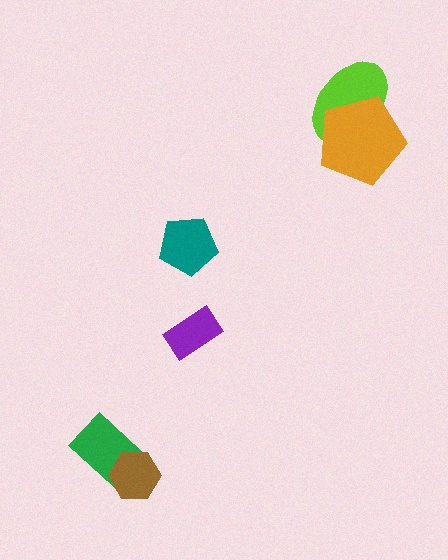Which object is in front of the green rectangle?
The brown hexagon is in front of the green rectangle.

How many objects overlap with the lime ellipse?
1 object overlaps with the lime ellipse.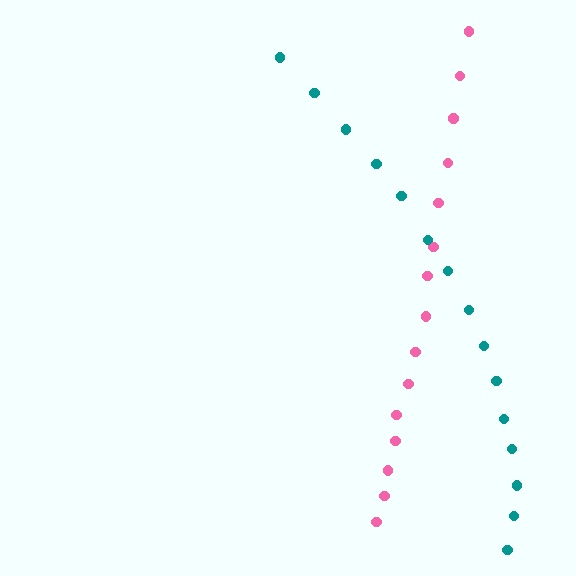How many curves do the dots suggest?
There are 2 distinct paths.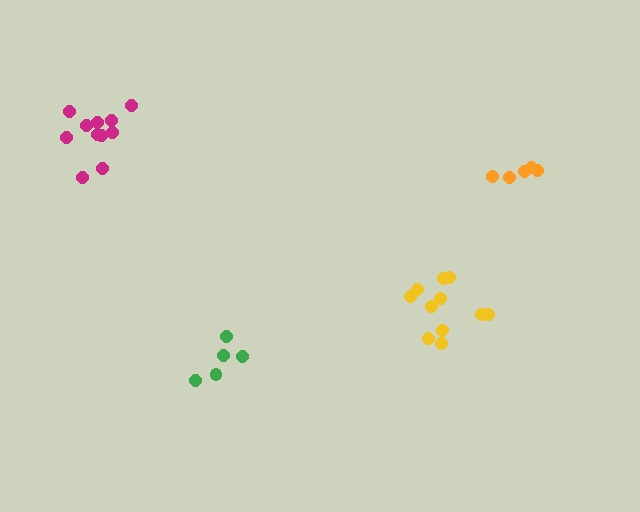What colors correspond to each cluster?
The clusters are colored: orange, yellow, magenta, green.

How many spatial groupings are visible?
There are 4 spatial groupings.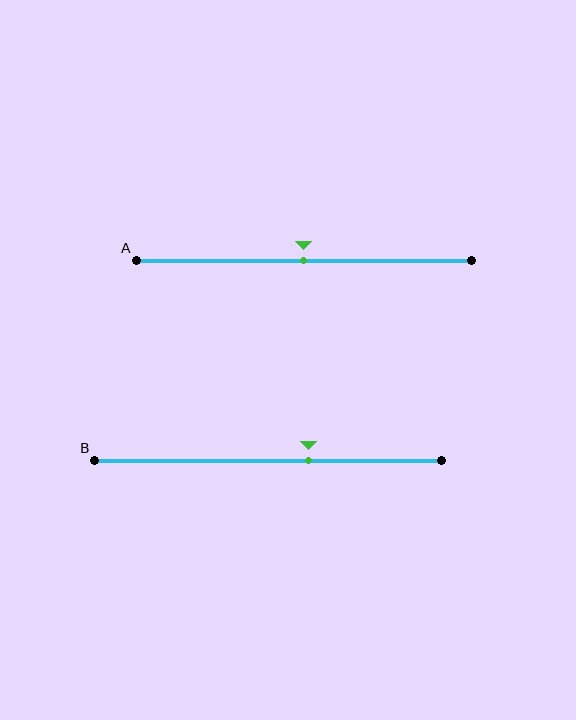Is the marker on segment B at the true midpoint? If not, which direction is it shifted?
No, the marker on segment B is shifted to the right by about 12% of the segment length.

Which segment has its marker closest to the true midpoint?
Segment A has its marker closest to the true midpoint.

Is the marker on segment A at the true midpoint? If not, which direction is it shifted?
Yes, the marker on segment A is at the true midpoint.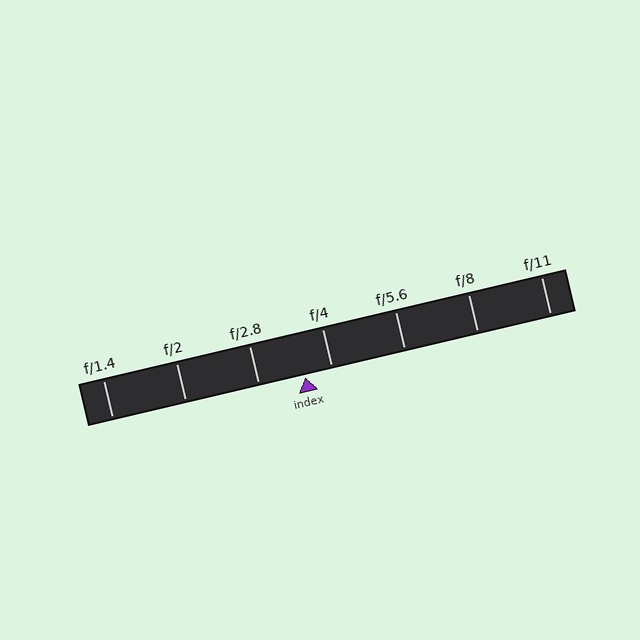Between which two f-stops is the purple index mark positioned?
The index mark is between f/2.8 and f/4.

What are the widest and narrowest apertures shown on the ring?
The widest aperture shown is f/1.4 and the narrowest is f/11.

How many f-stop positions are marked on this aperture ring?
There are 7 f-stop positions marked.